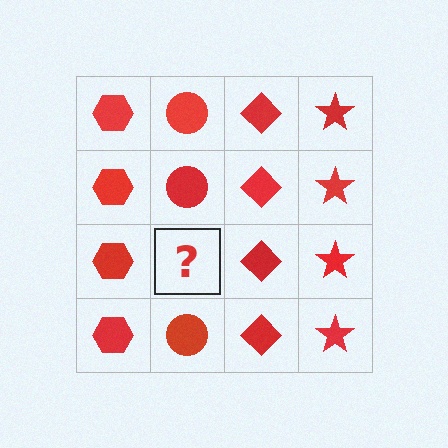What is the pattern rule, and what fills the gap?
The rule is that each column has a consistent shape. The gap should be filled with a red circle.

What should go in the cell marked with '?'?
The missing cell should contain a red circle.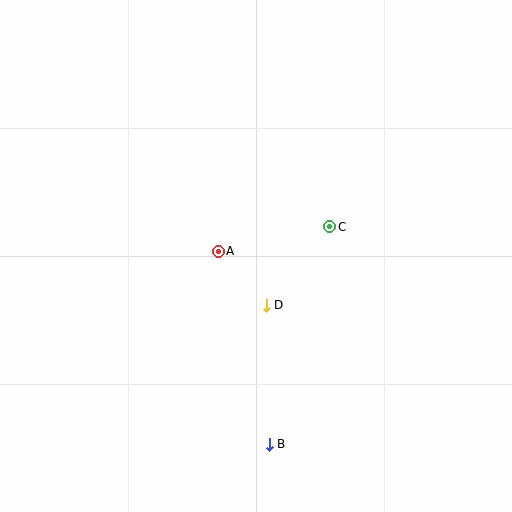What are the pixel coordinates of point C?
Point C is at (330, 227).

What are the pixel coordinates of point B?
Point B is at (269, 444).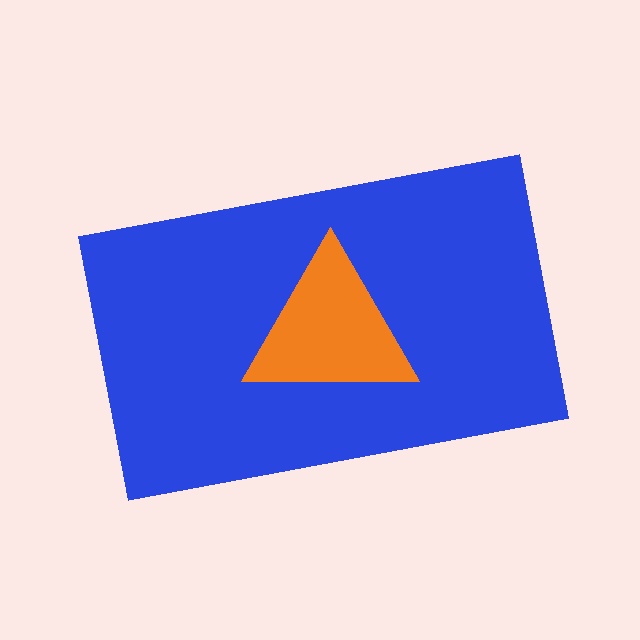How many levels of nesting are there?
2.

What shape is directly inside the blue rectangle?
The orange triangle.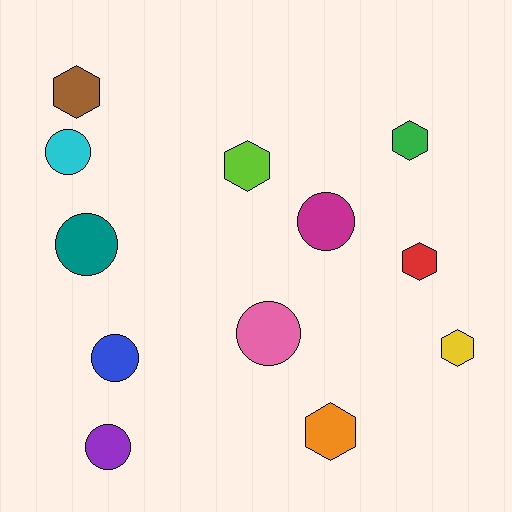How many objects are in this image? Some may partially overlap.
There are 12 objects.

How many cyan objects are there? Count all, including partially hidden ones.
There is 1 cyan object.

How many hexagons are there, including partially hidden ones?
There are 6 hexagons.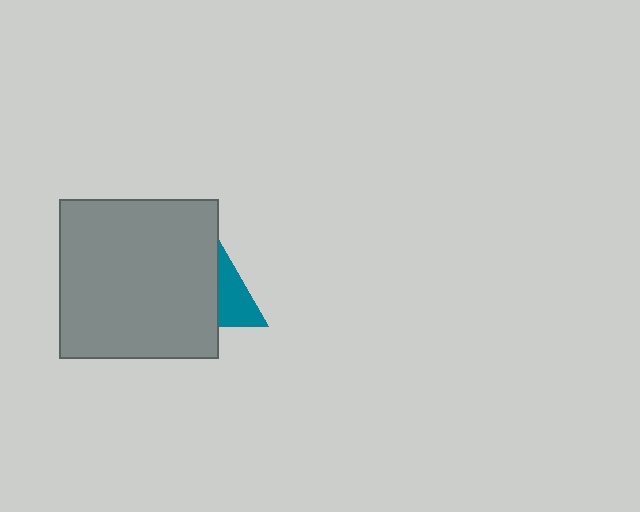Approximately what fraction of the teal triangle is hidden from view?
Roughly 52% of the teal triangle is hidden behind the gray square.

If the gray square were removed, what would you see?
You would see the complete teal triangle.